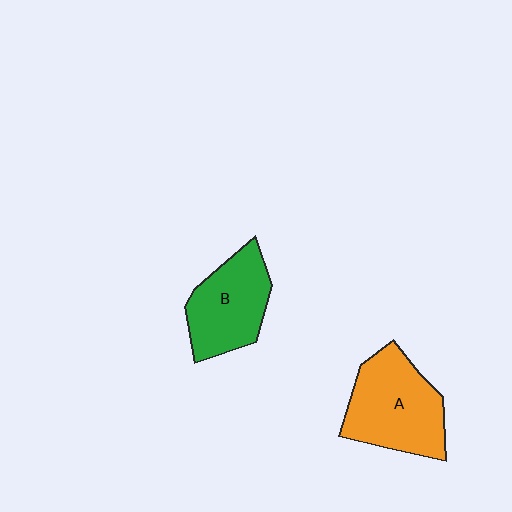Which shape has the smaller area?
Shape B (green).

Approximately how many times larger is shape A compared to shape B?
Approximately 1.2 times.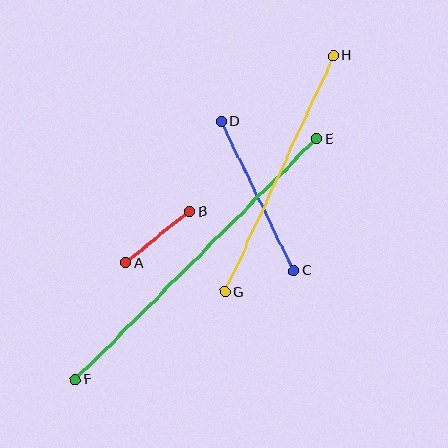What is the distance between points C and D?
The distance is approximately 166 pixels.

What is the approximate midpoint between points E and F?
The midpoint is at approximately (196, 259) pixels.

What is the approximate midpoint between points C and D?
The midpoint is at approximately (257, 196) pixels.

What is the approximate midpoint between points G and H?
The midpoint is at approximately (279, 174) pixels.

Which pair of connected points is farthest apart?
Points E and F are farthest apart.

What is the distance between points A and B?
The distance is approximately 82 pixels.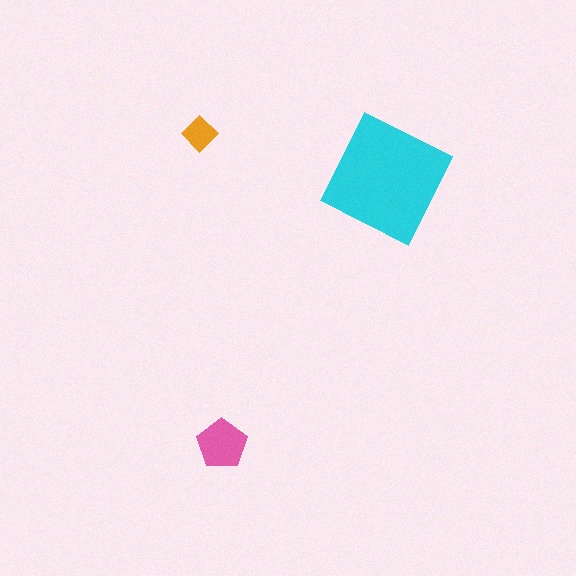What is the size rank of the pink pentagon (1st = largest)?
2nd.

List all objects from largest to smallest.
The cyan square, the pink pentagon, the orange diamond.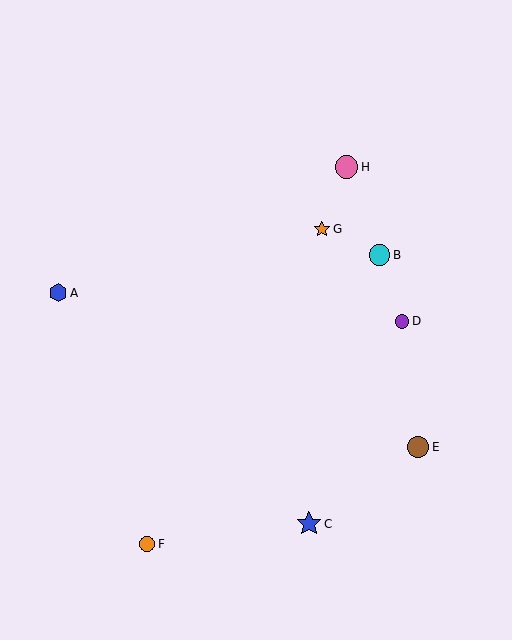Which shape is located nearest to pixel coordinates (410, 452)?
The brown circle (labeled E) at (418, 447) is nearest to that location.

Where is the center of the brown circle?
The center of the brown circle is at (418, 447).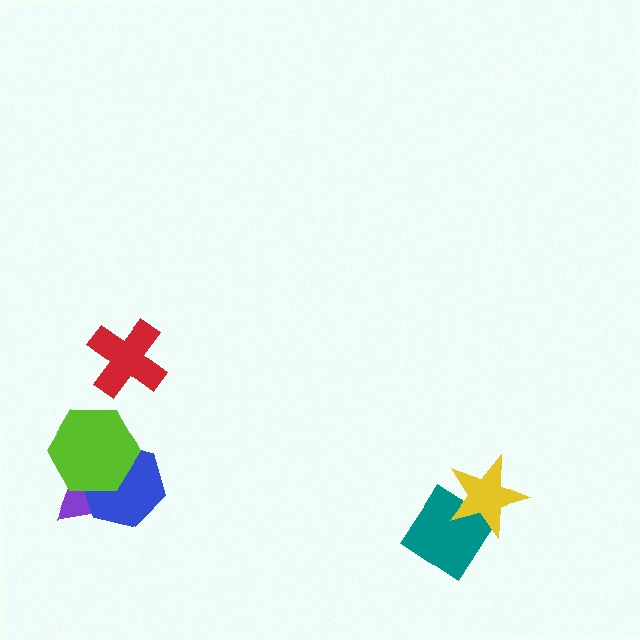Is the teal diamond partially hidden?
Yes, it is partially covered by another shape.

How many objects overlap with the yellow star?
1 object overlaps with the yellow star.